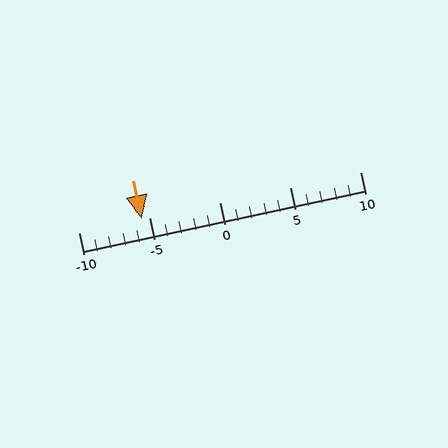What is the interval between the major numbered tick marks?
The major tick marks are spaced 5 units apart.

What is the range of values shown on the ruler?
The ruler shows values from -10 to 10.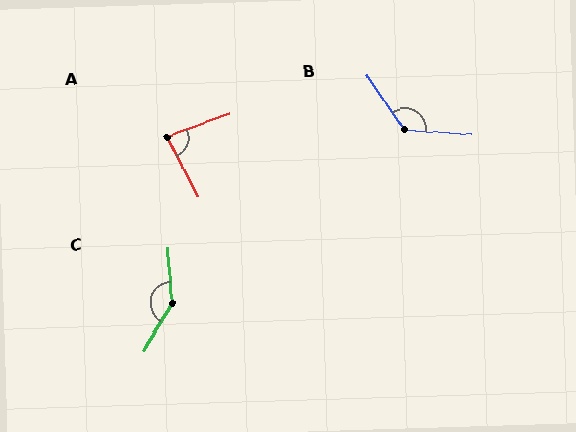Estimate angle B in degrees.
Approximately 129 degrees.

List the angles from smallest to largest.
A (83°), B (129°), C (145°).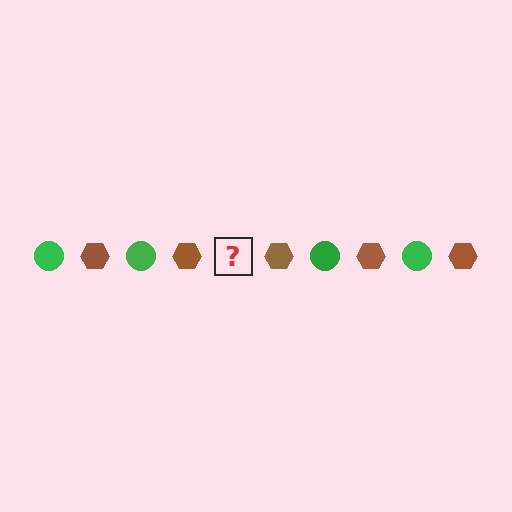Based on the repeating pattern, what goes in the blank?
The blank should be a green circle.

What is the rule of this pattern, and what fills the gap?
The rule is that the pattern alternates between green circle and brown hexagon. The gap should be filled with a green circle.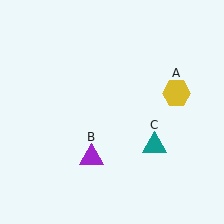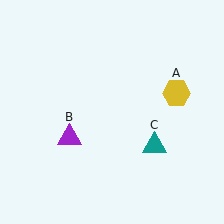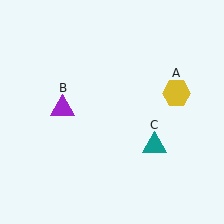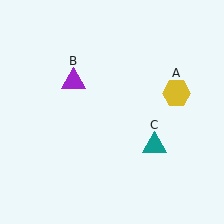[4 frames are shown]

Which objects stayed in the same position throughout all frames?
Yellow hexagon (object A) and teal triangle (object C) remained stationary.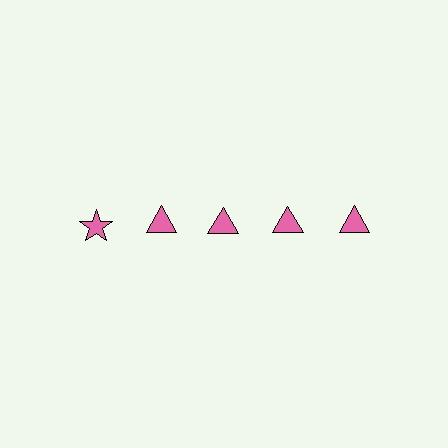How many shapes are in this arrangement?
There are 5 shapes arranged in a grid pattern.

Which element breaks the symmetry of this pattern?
The pink star in the top row, leftmost column breaks the symmetry. All other shapes are pink triangles.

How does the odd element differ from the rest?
It has a different shape: star instead of triangle.